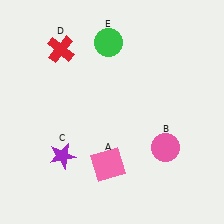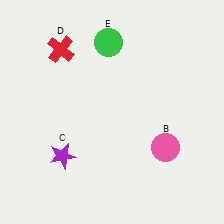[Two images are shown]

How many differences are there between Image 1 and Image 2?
There is 1 difference between the two images.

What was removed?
The pink square (A) was removed in Image 2.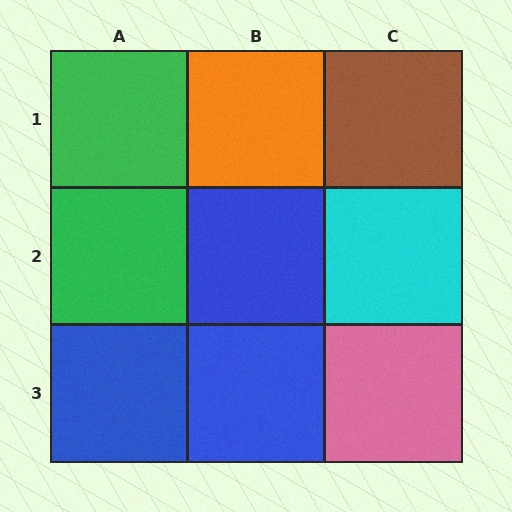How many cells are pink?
1 cell is pink.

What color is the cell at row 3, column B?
Blue.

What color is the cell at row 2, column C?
Cyan.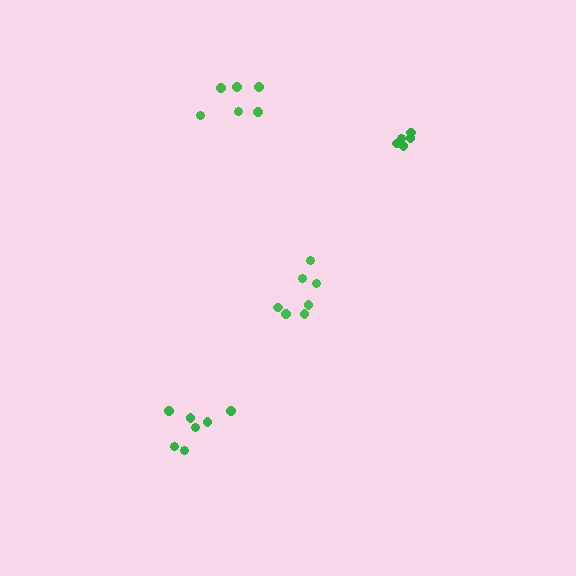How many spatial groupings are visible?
There are 4 spatial groupings.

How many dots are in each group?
Group 1: 5 dots, Group 2: 7 dots, Group 3: 7 dots, Group 4: 6 dots (25 total).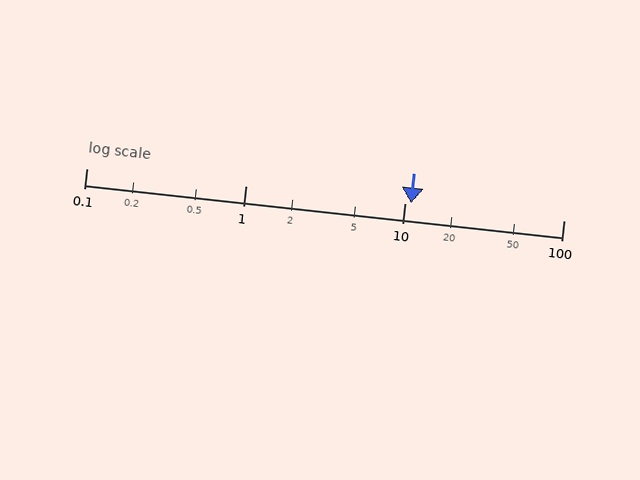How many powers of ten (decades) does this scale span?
The scale spans 3 decades, from 0.1 to 100.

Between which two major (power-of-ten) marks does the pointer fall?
The pointer is between 10 and 100.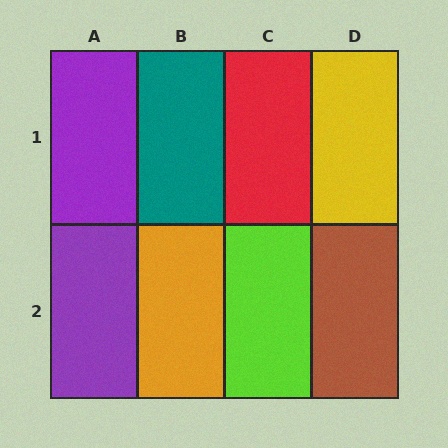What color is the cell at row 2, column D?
Brown.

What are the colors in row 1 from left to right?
Purple, teal, red, yellow.